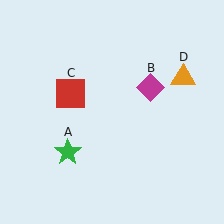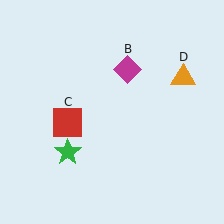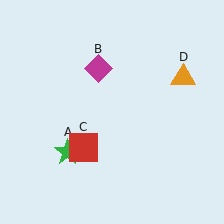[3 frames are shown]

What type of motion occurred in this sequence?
The magenta diamond (object B), red square (object C) rotated counterclockwise around the center of the scene.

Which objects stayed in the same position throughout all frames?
Green star (object A) and orange triangle (object D) remained stationary.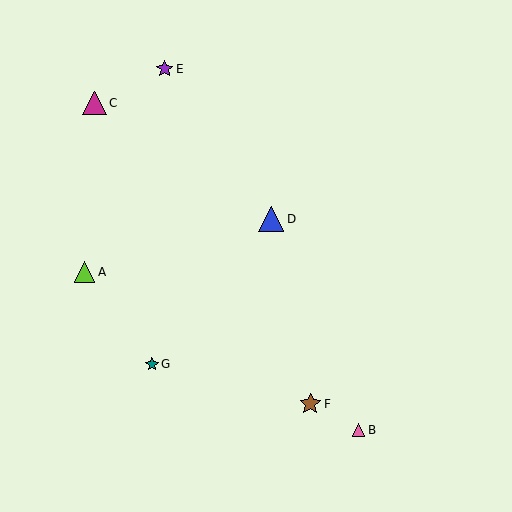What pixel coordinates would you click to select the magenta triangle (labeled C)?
Click at (94, 103) to select the magenta triangle C.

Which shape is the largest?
The blue triangle (labeled D) is the largest.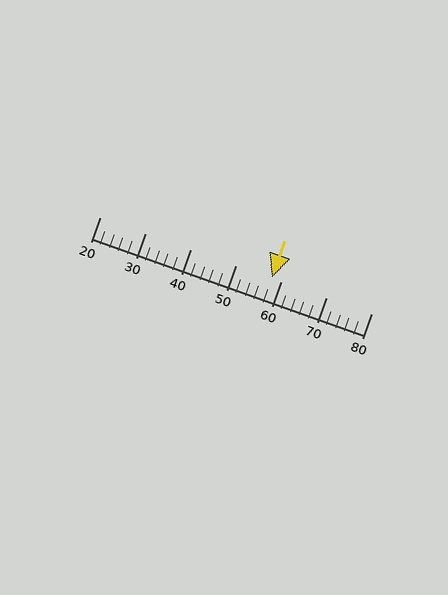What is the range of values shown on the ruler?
The ruler shows values from 20 to 80.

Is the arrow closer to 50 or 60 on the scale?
The arrow is closer to 60.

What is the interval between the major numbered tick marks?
The major tick marks are spaced 10 units apart.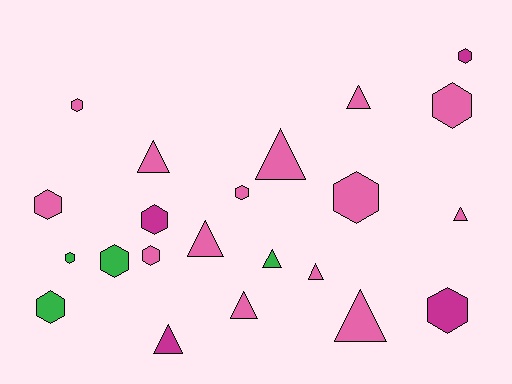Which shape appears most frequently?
Hexagon, with 12 objects.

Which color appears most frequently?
Pink, with 14 objects.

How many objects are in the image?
There are 22 objects.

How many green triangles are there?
There is 1 green triangle.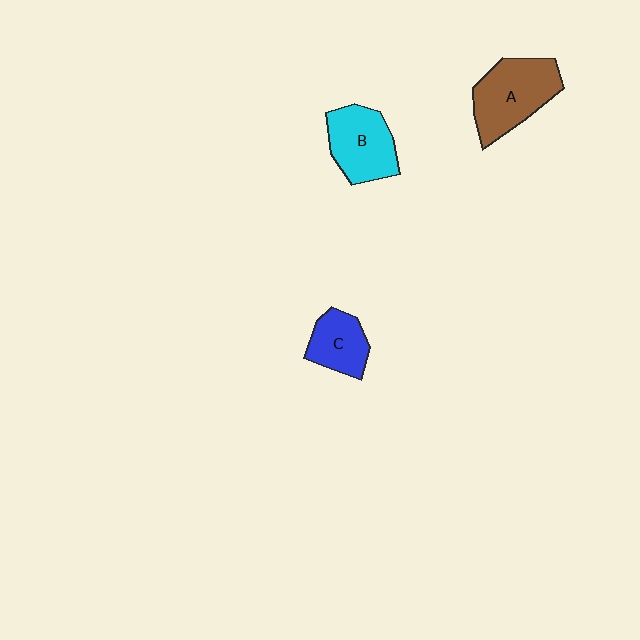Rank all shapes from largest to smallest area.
From largest to smallest: A (brown), B (cyan), C (blue).